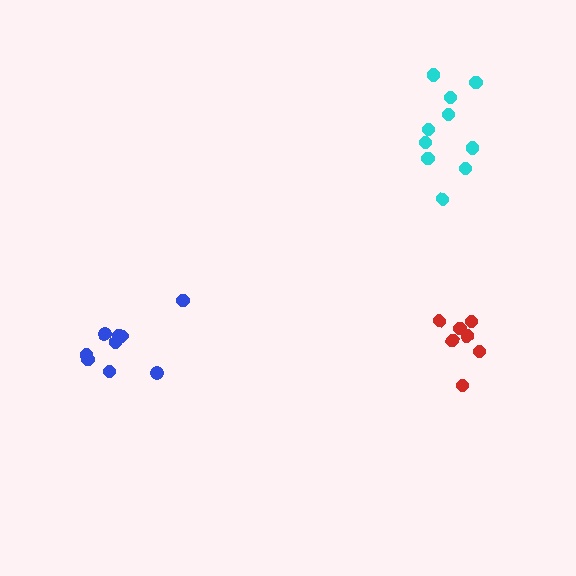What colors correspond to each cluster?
The clusters are colored: cyan, red, blue.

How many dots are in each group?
Group 1: 10 dots, Group 2: 7 dots, Group 3: 9 dots (26 total).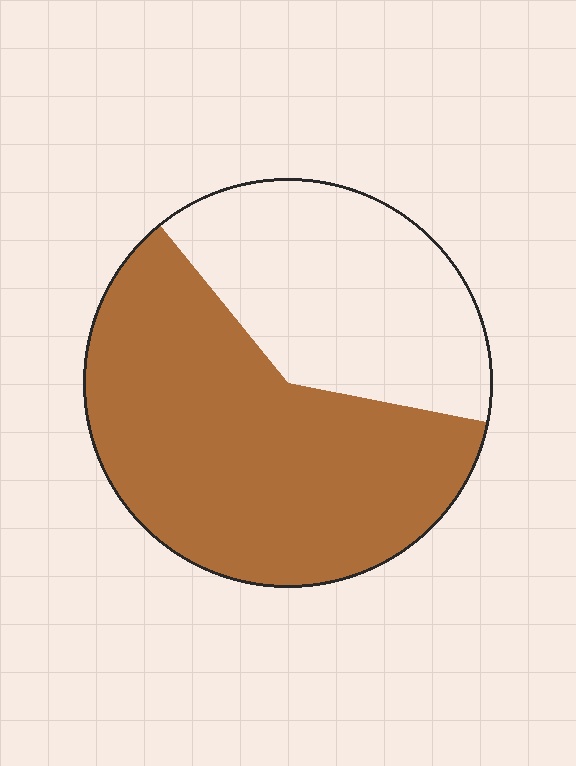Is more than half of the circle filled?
Yes.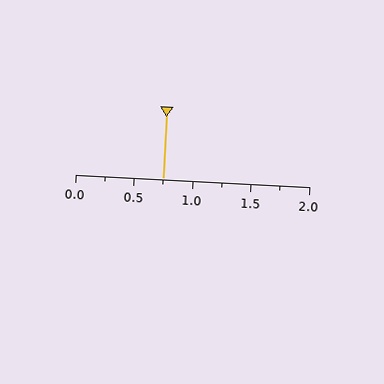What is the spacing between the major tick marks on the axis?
The major ticks are spaced 0.5 apart.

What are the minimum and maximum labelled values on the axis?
The axis runs from 0.0 to 2.0.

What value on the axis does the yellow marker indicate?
The marker indicates approximately 0.75.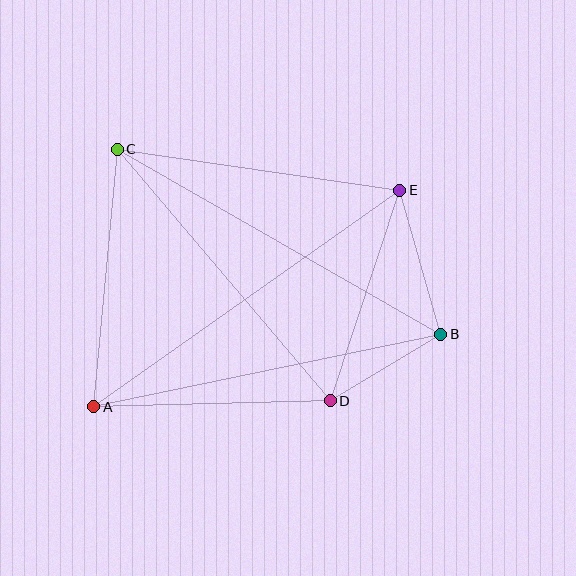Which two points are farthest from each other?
Points A and E are farthest from each other.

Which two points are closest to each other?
Points B and D are closest to each other.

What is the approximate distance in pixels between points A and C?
The distance between A and C is approximately 259 pixels.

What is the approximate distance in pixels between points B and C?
The distance between B and C is approximately 373 pixels.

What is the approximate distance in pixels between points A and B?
The distance between A and B is approximately 354 pixels.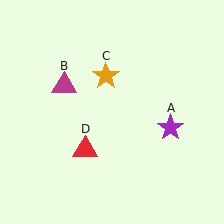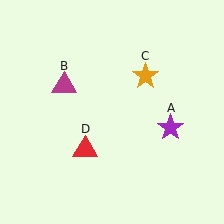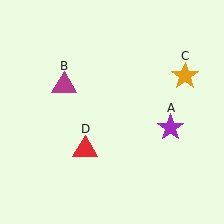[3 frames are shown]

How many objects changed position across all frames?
1 object changed position: orange star (object C).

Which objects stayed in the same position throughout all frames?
Purple star (object A) and magenta triangle (object B) and red triangle (object D) remained stationary.